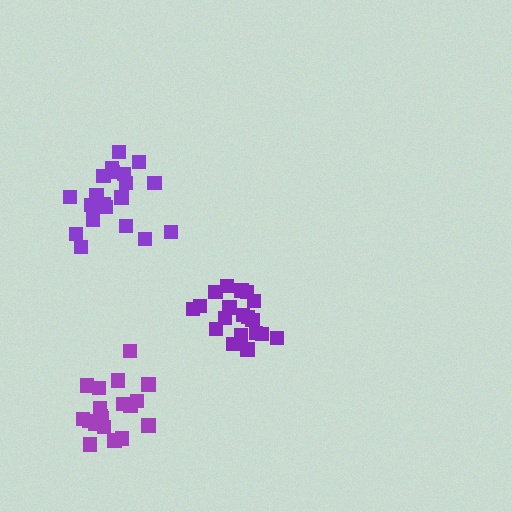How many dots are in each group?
Group 1: 19 dots, Group 2: 19 dots, Group 3: 20 dots (58 total).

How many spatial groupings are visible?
There are 3 spatial groupings.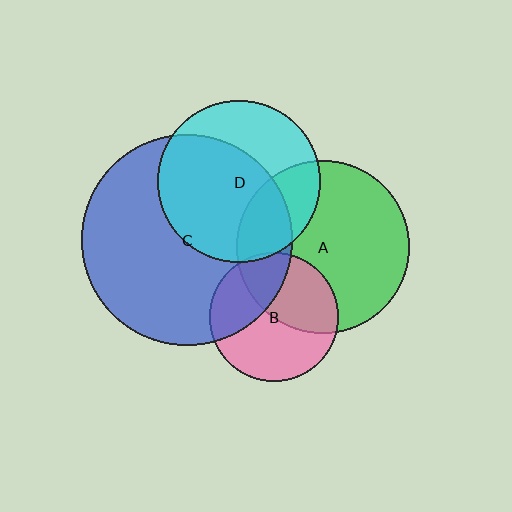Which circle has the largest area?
Circle C (blue).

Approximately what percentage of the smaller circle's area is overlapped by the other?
Approximately 60%.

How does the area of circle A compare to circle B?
Approximately 1.8 times.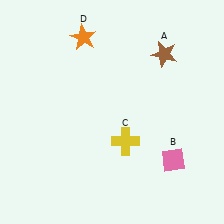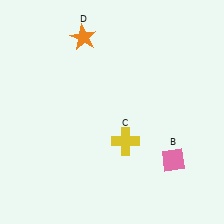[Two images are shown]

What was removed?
The brown star (A) was removed in Image 2.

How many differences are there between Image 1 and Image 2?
There is 1 difference between the two images.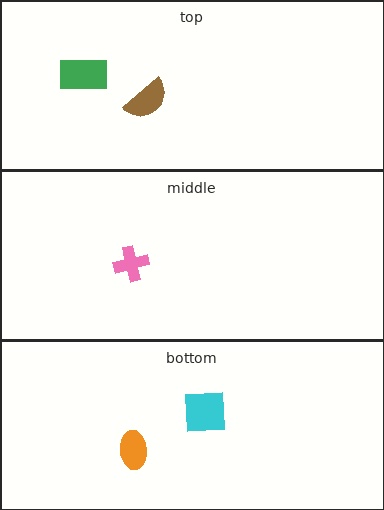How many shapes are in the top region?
2.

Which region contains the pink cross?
The middle region.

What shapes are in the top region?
The green rectangle, the brown semicircle.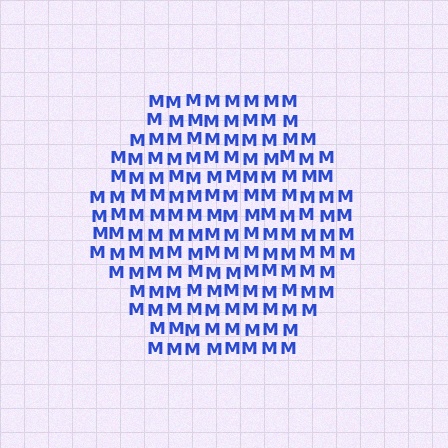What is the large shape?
The large shape is a hexagon.